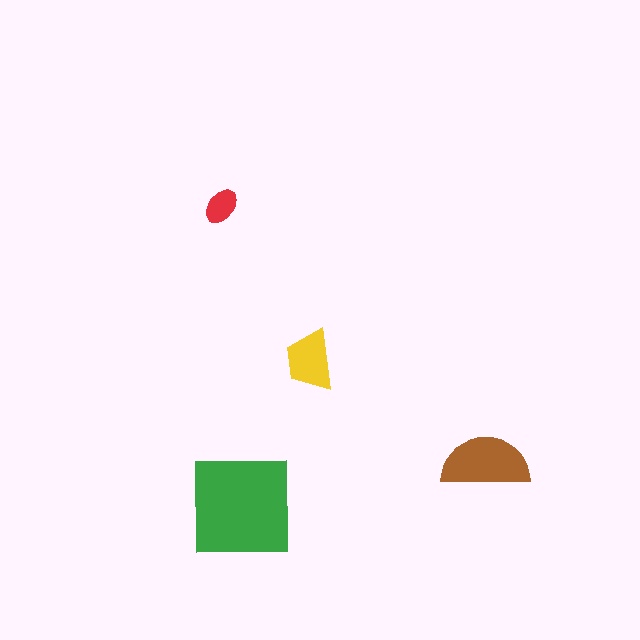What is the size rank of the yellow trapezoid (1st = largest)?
3rd.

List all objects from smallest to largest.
The red ellipse, the yellow trapezoid, the brown semicircle, the green square.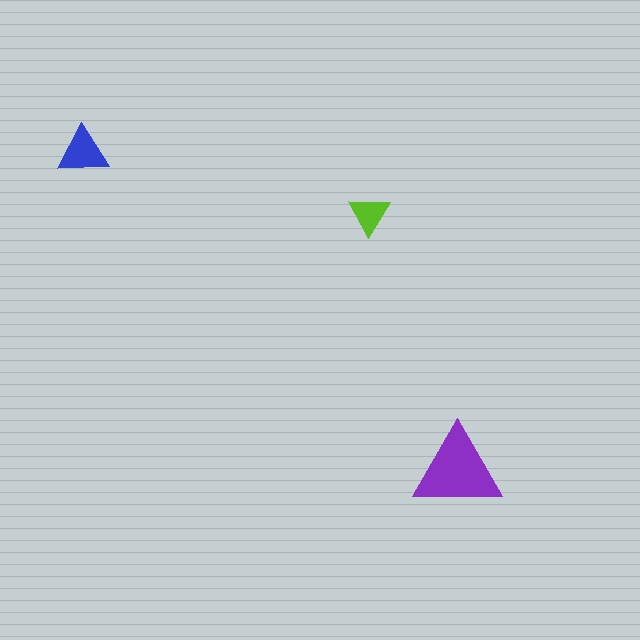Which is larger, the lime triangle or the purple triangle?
The purple one.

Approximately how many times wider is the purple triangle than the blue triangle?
About 1.5 times wider.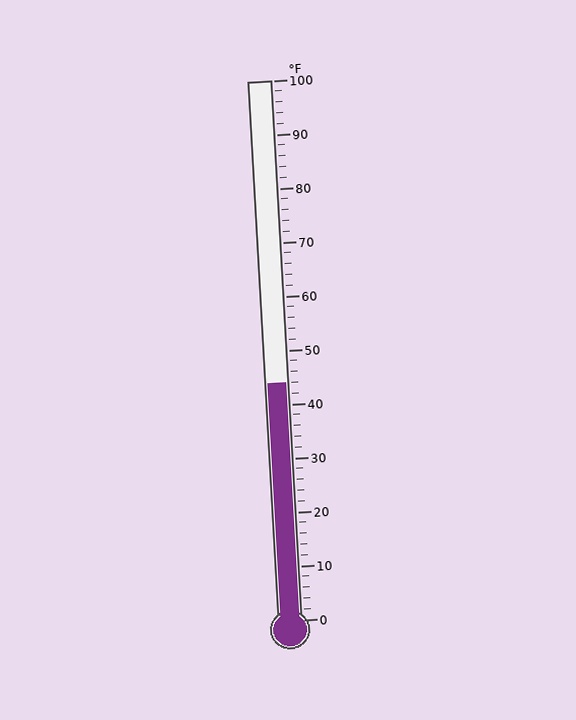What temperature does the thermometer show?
The thermometer shows approximately 44°F.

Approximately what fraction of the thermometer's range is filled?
The thermometer is filled to approximately 45% of its range.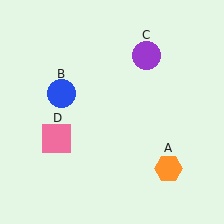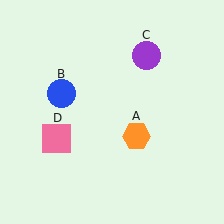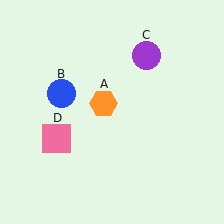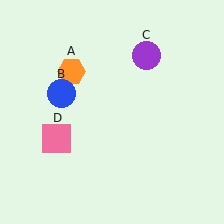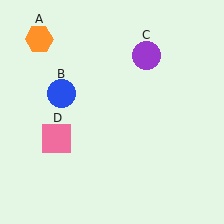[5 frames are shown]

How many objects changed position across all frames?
1 object changed position: orange hexagon (object A).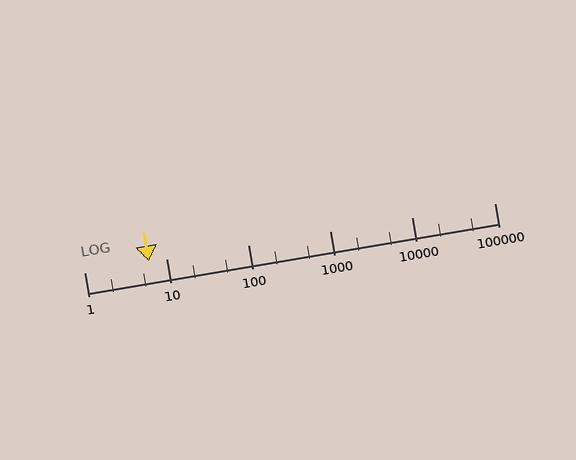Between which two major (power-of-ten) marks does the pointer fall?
The pointer is between 1 and 10.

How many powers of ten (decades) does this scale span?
The scale spans 5 decades, from 1 to 100000.